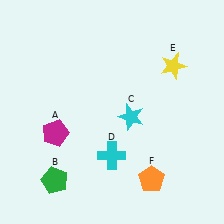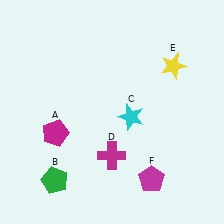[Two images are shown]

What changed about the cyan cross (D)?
In Image 1, D is cyan. In Image 2, it changed to magenta.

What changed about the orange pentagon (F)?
In Image 1, F is orange. In Image 2, it changed to magenta.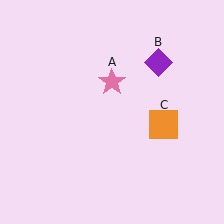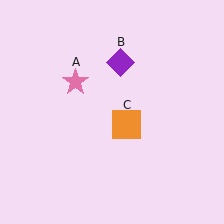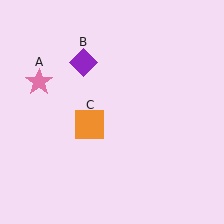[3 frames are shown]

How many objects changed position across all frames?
3 objects changed position: pink star (object A), purple diamond (object B), orange square (object C).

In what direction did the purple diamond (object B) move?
The purple diamond (object B) moved left.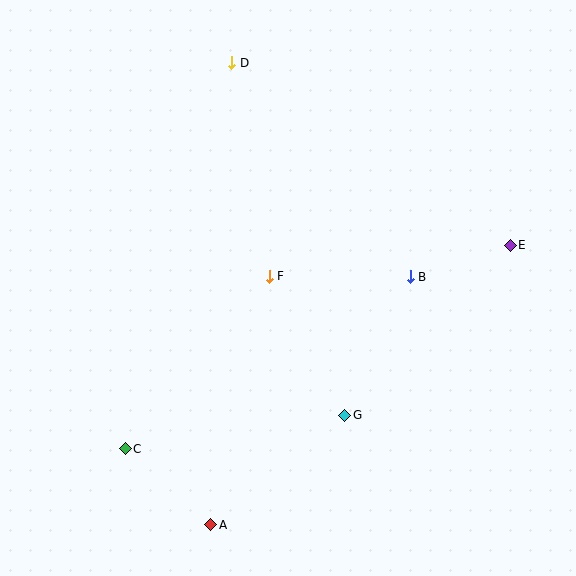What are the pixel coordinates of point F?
Point F is at (269, 276).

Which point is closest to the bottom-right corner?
Point G is closest to the bottom-right corner.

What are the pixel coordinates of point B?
Point B is at (410, 277).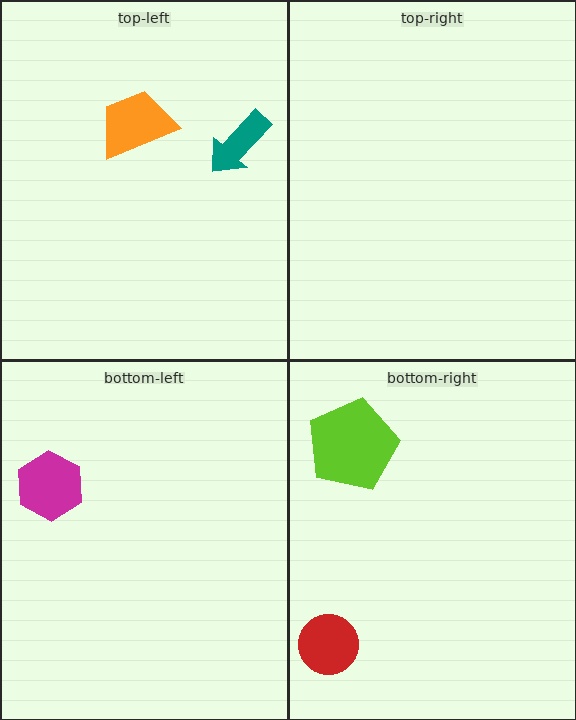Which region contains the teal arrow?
The top-left region.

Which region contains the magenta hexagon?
The bottom-left region.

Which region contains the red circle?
The bottom-right region.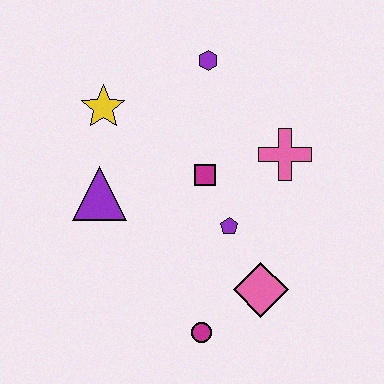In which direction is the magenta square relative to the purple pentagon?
The magenta square is above the purple pentagon.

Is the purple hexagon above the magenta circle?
Yes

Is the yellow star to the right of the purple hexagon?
No